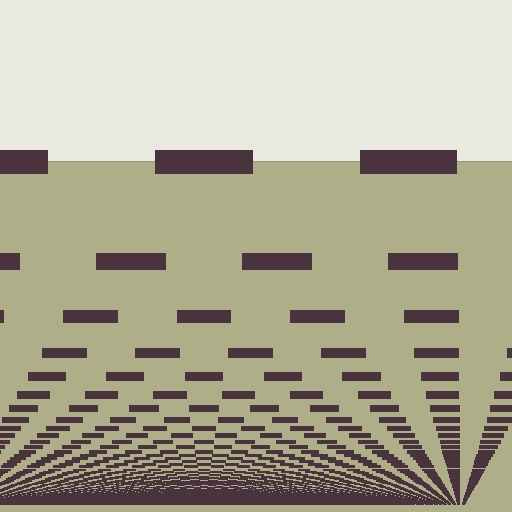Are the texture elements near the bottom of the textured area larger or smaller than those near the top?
Smaller. The gradient is inverted — elements near the bottom are smaller and denser.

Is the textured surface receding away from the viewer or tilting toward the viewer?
The surface appears to tilt toward the viewer. Texture elements get larger and sparser toward the top.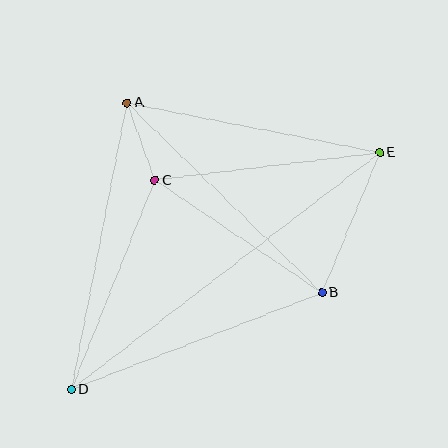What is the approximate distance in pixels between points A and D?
The distance between A and D is approximately 292 pixels.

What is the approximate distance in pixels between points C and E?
The distance between C and E is approximately 226 pixels.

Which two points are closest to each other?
Points A and C are closest to each other.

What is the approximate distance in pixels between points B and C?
The distance between B and C is approximately 201 pixels.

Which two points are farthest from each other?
Points D and E are farthest from each other.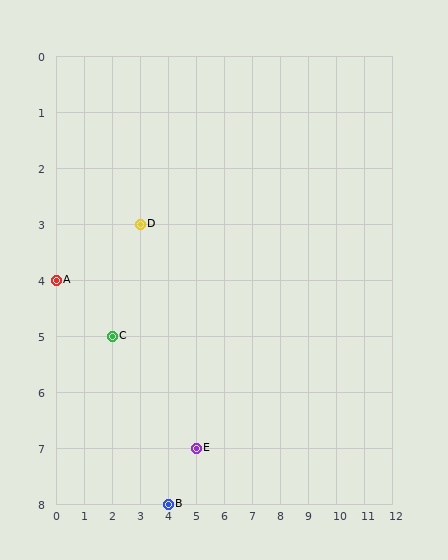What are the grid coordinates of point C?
Point C is at grid coordinates (2, 5).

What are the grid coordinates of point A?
Point A is at grid coordinates (0, 4).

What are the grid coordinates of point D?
Point D is at grid coordinates (3, 3).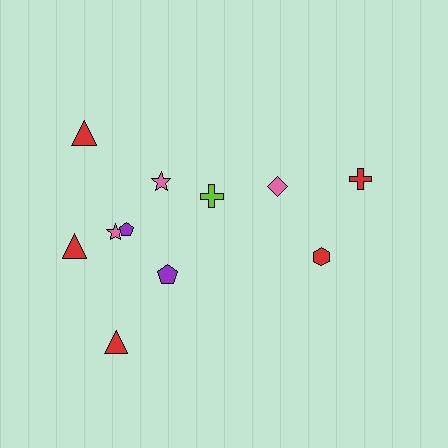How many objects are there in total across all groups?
There are 11 objects.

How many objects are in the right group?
There are 3 objects.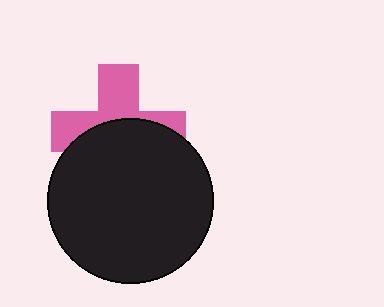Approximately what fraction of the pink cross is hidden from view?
Roughly 54% of the pink cross is hidden behind the black circle.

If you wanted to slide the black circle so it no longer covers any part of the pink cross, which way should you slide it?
Slide it down — that is the most direct way to separate the two shapes.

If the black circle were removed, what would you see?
You would see the complete pink cross.